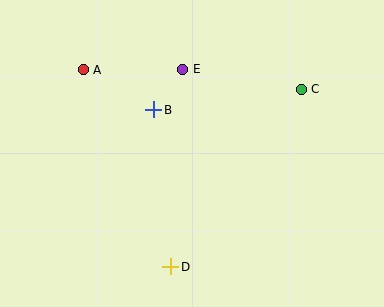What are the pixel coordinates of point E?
Point E is at (183, 69).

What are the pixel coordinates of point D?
Point D is at (171, 267).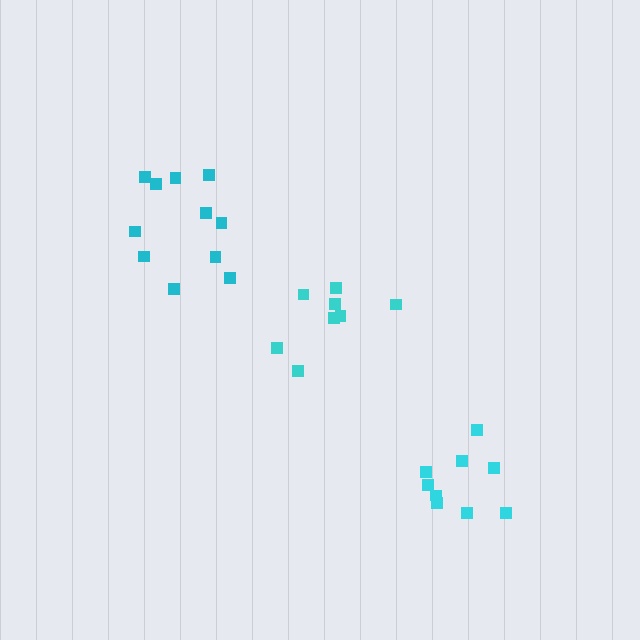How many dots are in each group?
Group 1: 11 dots, Group 2: 9 dots, Group 3: 8 dots (28 total).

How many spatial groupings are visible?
There are 3 spatial groupings.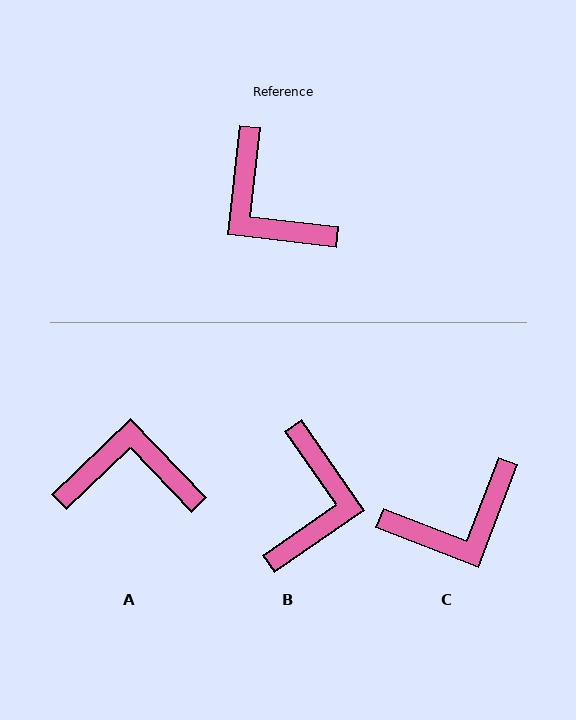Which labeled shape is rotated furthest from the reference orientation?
B, about 131 degrees away.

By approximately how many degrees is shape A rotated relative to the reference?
Approximately 129 degrees clockwise.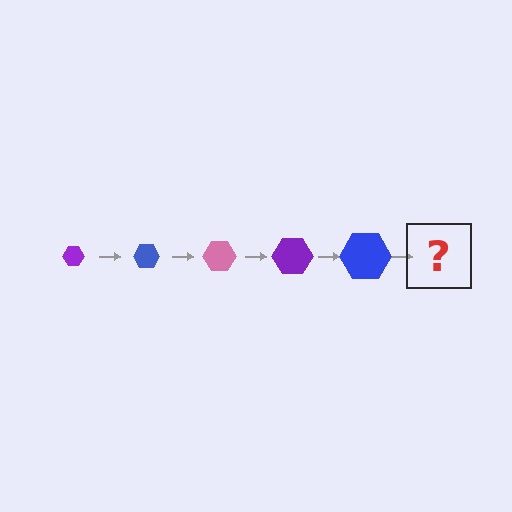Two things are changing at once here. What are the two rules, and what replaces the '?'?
The two rules are that the hexagon grows larger each step and the color cycles through purple, blue, and pink. The '?' should be a pink hexagon, larger than the previous one.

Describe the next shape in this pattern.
It should be a pink hexagon, larger than the previous one.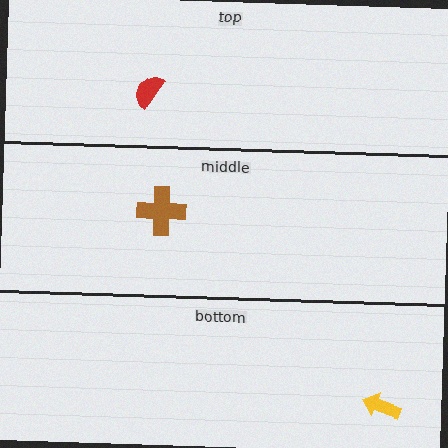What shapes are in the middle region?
The brown cross.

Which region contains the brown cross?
The middle region.